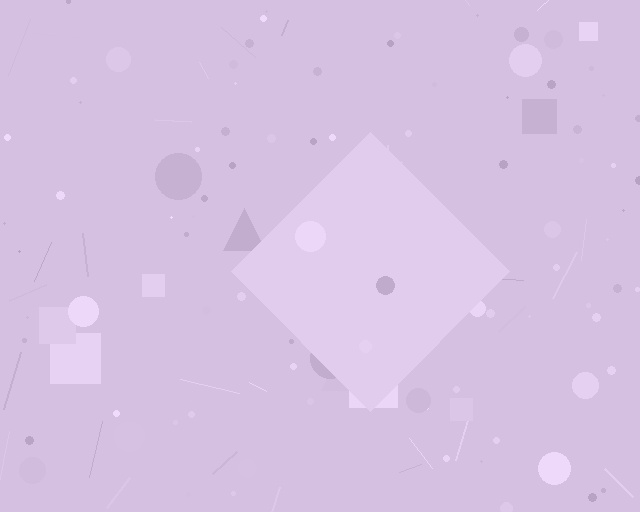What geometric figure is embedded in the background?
A diamond is embedded in the background.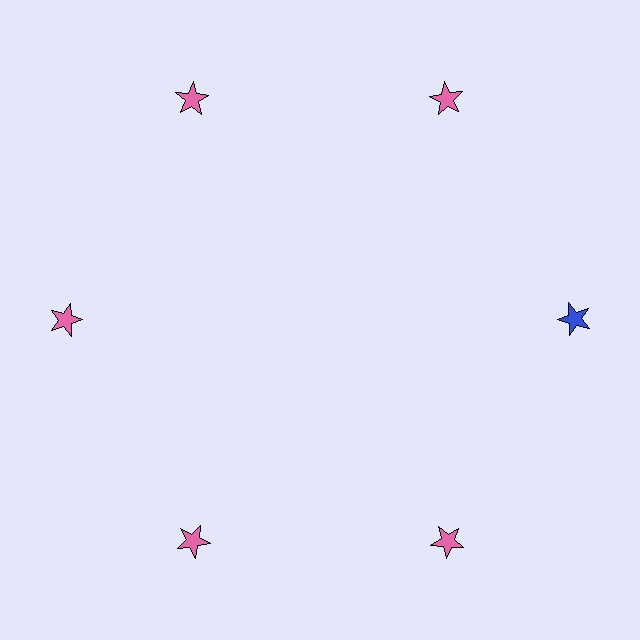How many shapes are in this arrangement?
There are 6 shapes arranged in a ring pattern.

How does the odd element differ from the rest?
It has a different color: blue instead of pink.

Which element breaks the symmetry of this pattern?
The blue star at roughly the 3 o'clock position breaks the symmetry. All other shapes are pink stars.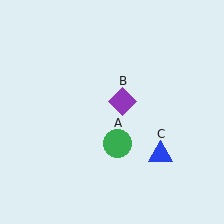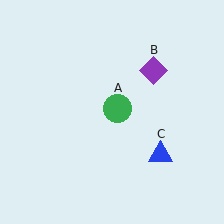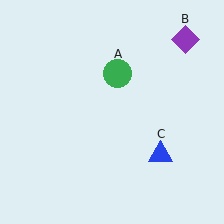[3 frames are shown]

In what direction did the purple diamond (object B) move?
The purple diamond (object B) moved up and to the right.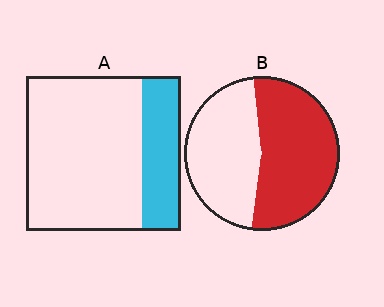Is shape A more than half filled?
No.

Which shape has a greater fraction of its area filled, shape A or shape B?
Shape B.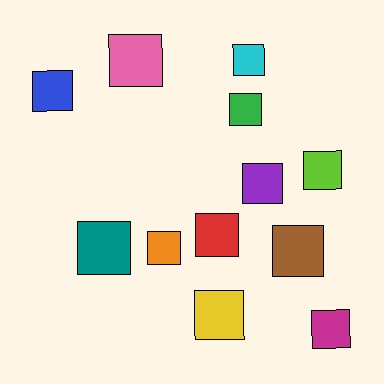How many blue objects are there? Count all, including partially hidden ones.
There is 1 blue object.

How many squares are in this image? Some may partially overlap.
There are 12 squares.